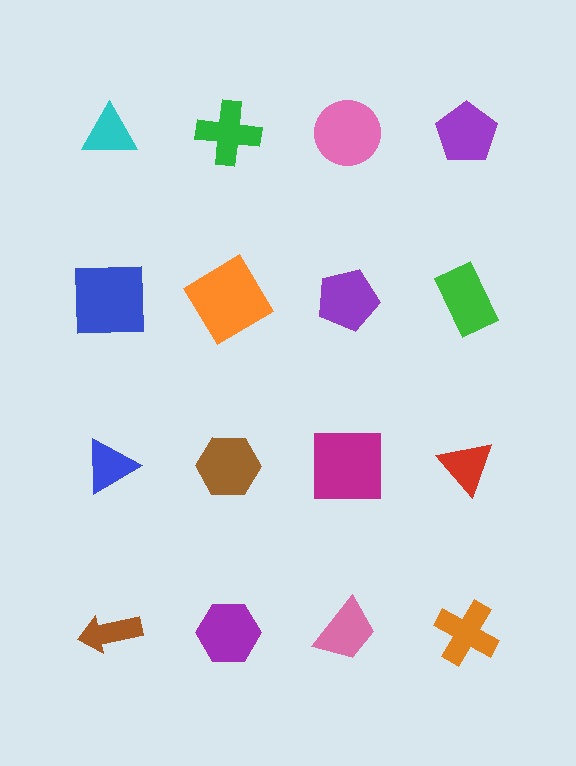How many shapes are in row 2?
4 shapes.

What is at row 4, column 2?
A purple hexagon.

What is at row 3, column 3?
A magenta square.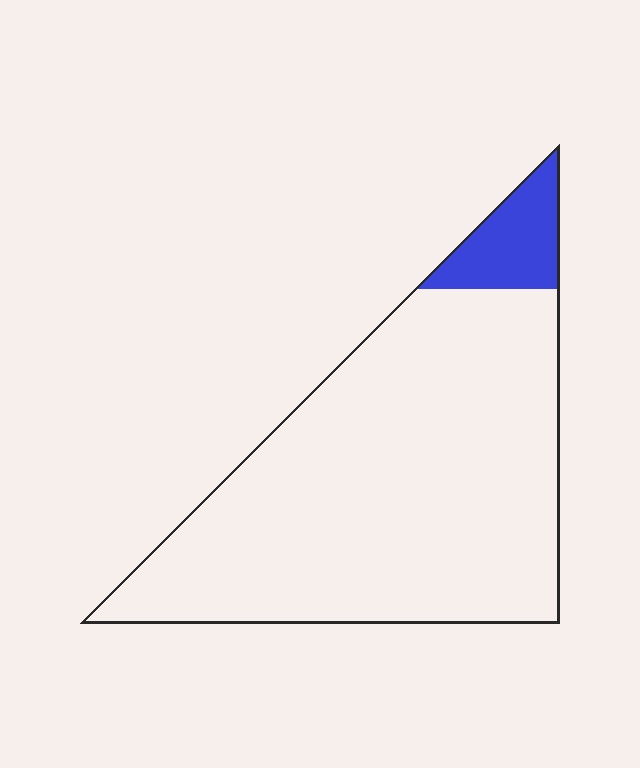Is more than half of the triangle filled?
No.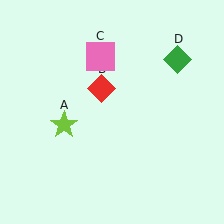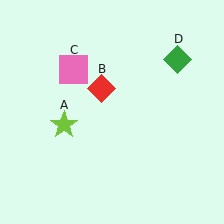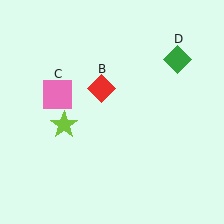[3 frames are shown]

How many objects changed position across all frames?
1 object changed position: pink square (object C).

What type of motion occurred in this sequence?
The pink square (object C) rotated counterclockwise around the center of the scene.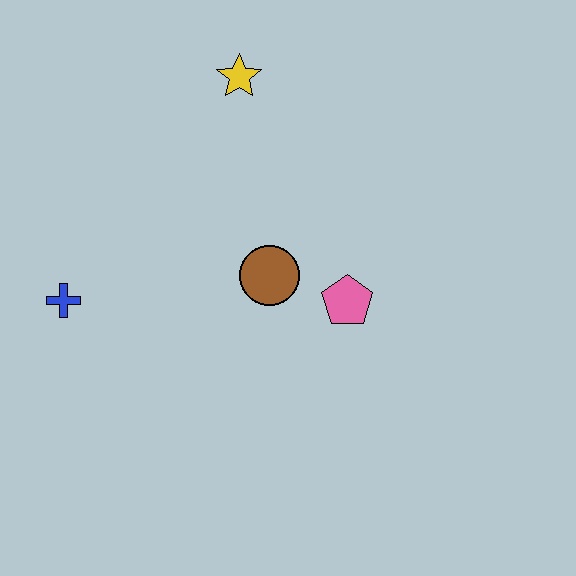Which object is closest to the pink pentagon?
The brown circle is closest to the pink pentagon.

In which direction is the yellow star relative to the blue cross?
The yellow star is above the blue cross.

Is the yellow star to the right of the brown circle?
No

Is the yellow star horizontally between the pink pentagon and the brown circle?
No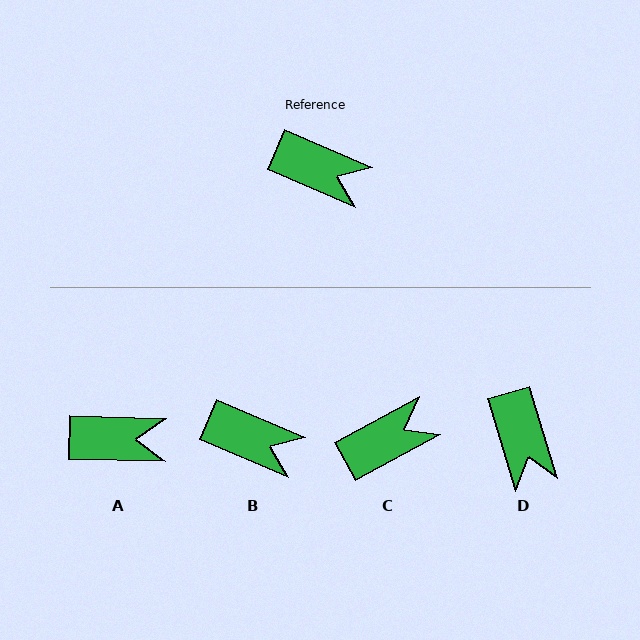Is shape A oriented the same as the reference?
No, it is off by about 22 degrees.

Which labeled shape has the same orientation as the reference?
B.